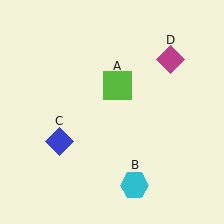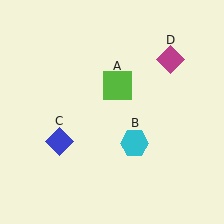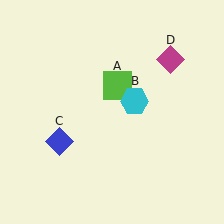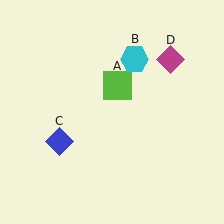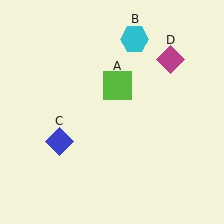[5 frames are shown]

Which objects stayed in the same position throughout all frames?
Lime square (object A) and blue diamond (object C) and magenta diamond (object D) remained stationary.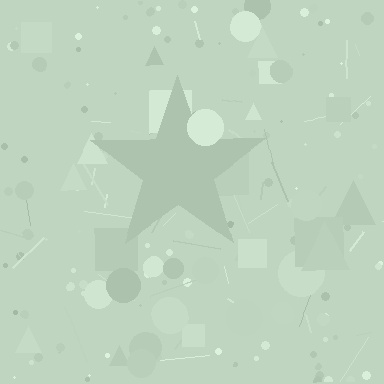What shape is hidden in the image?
A star is hidden in the image.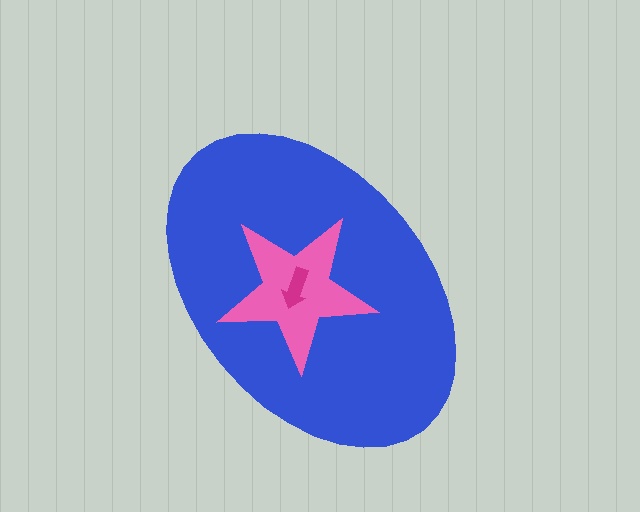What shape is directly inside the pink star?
The magenta arrow.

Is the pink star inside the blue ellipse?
Yes.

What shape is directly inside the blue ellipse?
The pink star.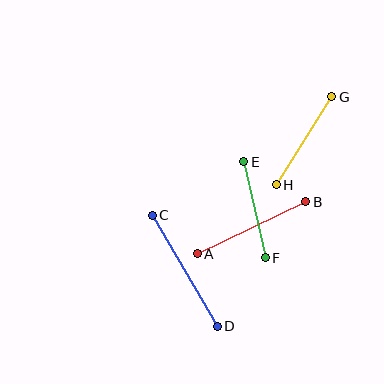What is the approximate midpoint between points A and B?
The midpoint is at approximately (252, 228) pixels.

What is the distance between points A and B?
The distance is approximately 120 pixels.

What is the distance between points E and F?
The distance is approximately 98 pixels.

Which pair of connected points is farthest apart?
Points C and D are farthest apart.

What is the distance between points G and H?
The distance is approximately 104 pixels.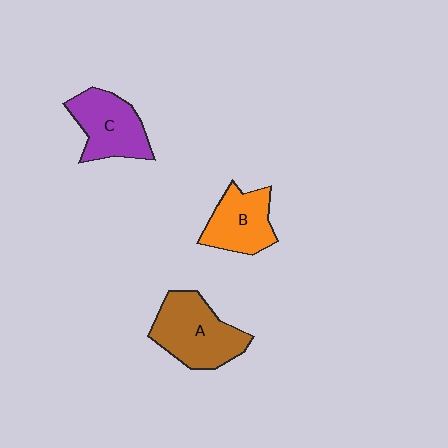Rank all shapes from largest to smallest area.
From largest to smallest: A (brown), C (purple), B (orange).